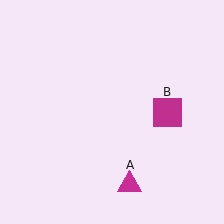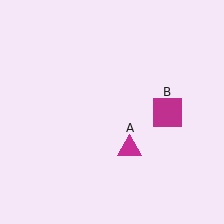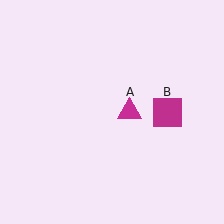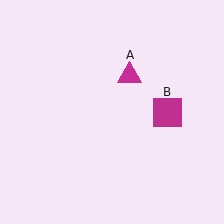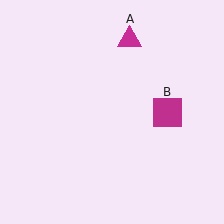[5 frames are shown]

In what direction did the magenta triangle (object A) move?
The magenta triangle (object A) moved up.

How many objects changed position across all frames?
1 object changed position: magenta triangle (object A).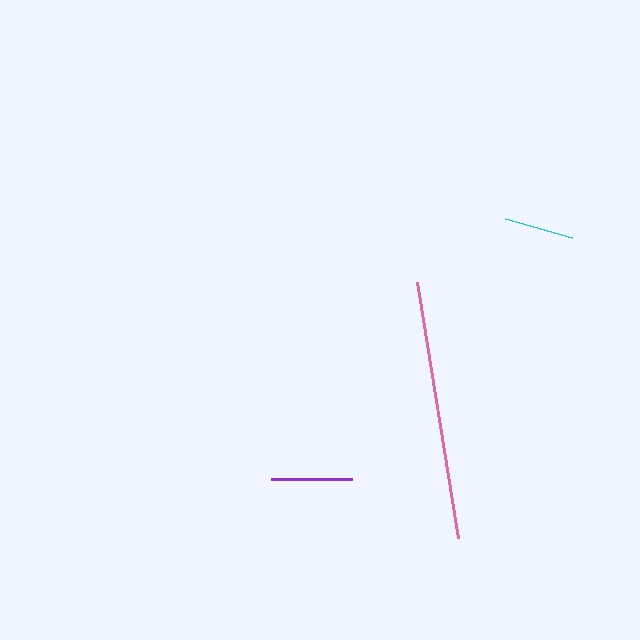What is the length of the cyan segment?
The cyan segment is approximately 70 pixels long.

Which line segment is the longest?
The pink line is the longest at approximately 259 pixels.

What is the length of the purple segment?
The purple segment is approximately 82 pixels long.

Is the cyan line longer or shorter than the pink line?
The pink line is longer than the cyan line.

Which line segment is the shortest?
The cyan line is the shortest at approximately 70 pixels.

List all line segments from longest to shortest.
From longest to shortest: pink, purple, cyan.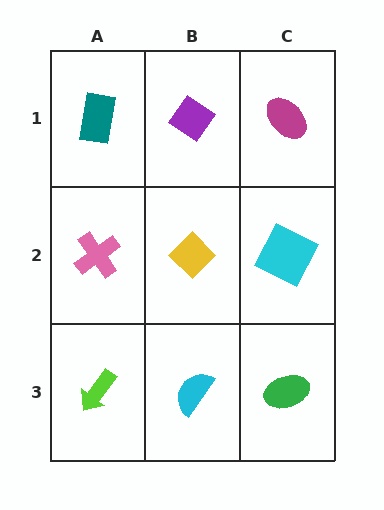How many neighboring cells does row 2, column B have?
4.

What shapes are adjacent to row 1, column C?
A cyan square (row 2, column C), a purple diamond (row 1, column B).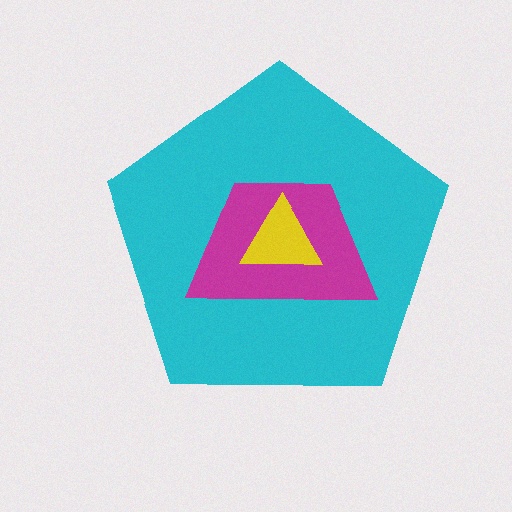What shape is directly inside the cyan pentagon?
The magenta trapezoid.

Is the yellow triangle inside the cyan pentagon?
Yes.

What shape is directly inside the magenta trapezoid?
The yellow triangle.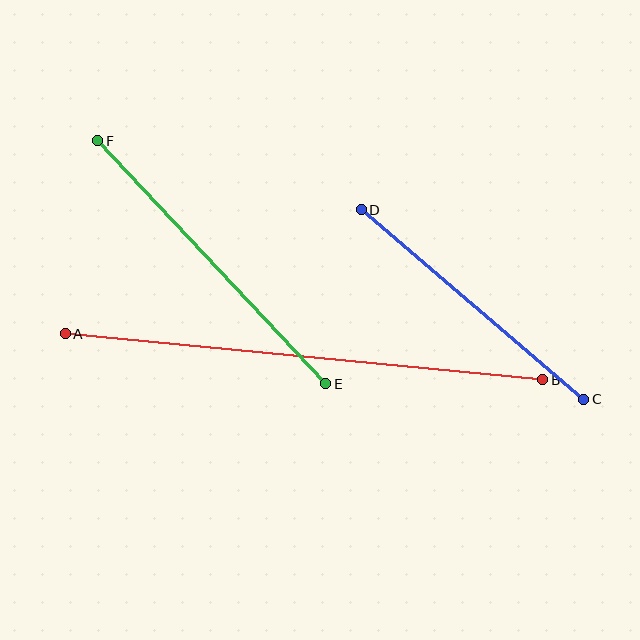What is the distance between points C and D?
The distance is approximately 292 pixels.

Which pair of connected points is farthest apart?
Points A and B are farthest apart.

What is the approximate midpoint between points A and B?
The midpoint is at approximately (304, 357) pixels.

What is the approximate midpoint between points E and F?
The midpoint is at approximately (212, 262) pixels.